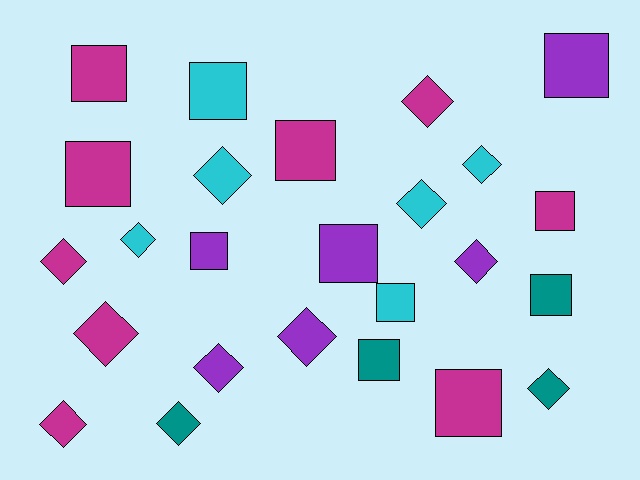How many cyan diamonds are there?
There are 4 cyan diamonds.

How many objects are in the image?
There are 25 objects.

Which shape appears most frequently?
Diamond, with 13 objects.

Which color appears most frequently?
Magenta, with 9 objects.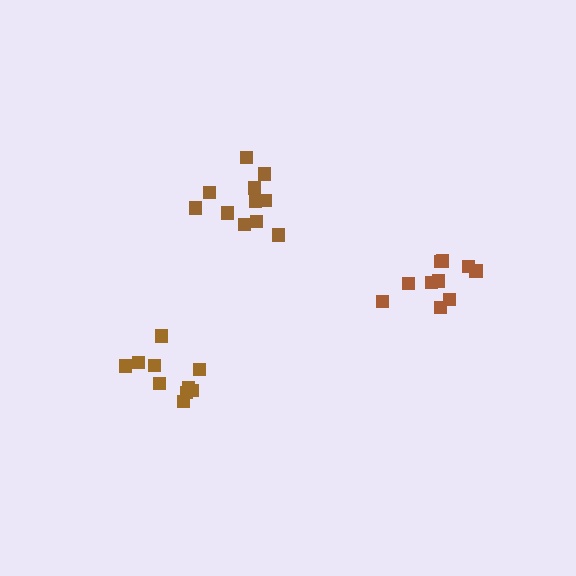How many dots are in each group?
Group 1: 11 dots, Group 2: 10 dots, Group 3: 11 dots (32 total).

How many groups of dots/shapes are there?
There are 3 groups.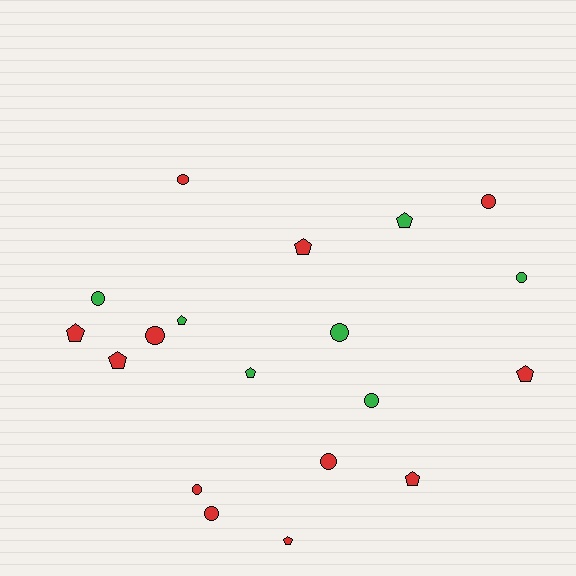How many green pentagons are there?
There are 3 green pentagons.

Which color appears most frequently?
Red, with 12 objects.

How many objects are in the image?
There are 19 objects.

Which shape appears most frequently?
Circle, with 10 objects.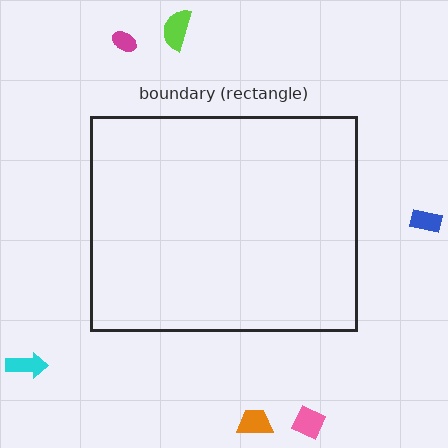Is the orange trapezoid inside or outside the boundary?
Outside.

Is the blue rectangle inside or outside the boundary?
Outside.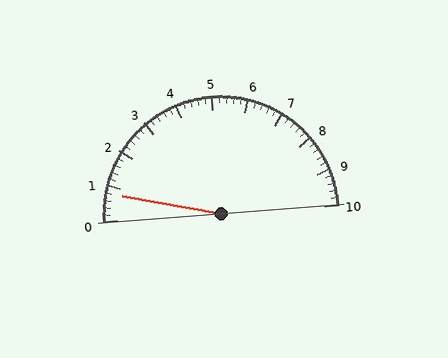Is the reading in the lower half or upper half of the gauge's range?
The reading is in the lower half of the range (0 to 10).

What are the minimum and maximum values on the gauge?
The gauge ranges from 0 to 10.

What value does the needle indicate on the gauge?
The needle indicates approximately 0.8.